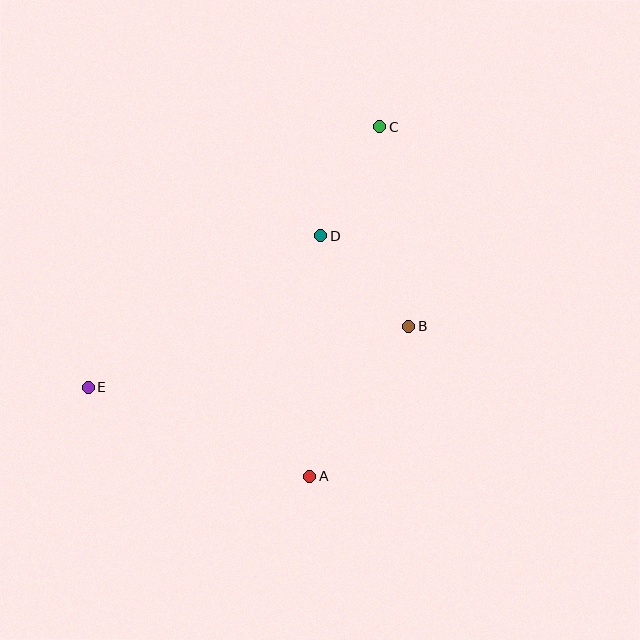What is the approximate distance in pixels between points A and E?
The distance between A and E is approximately 238 pixels.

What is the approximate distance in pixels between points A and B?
The distance between A and B is approximately 180 pixels.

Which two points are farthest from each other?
Points C and E are farthest from each other.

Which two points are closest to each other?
Points C and D are closest to each other.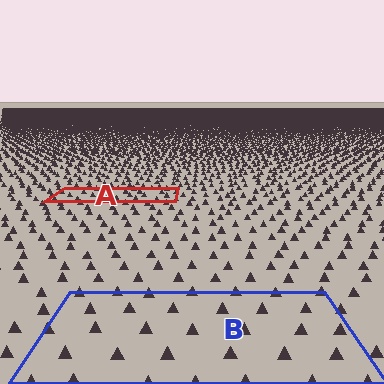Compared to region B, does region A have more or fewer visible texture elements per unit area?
Region A has more texture elements per unit area — they are packed more densely because it is farther away.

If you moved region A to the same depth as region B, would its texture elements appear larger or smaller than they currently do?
They would appear larger. At a closer depth, the same texture elements are projected at a bigger on-screen size.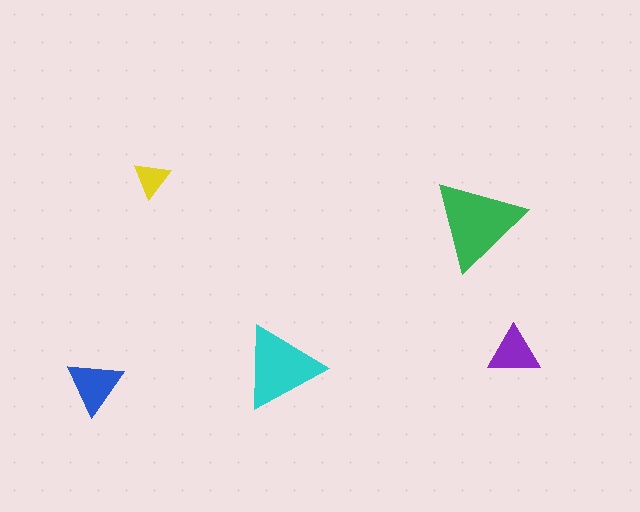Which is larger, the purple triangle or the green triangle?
The green one.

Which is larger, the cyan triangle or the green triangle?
The green one.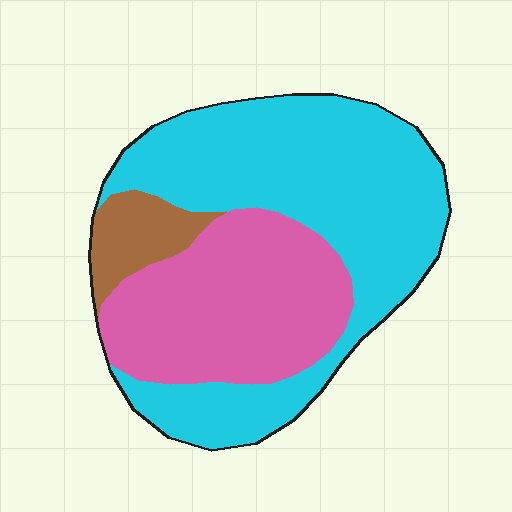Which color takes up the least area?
Brown, at roughly 10%.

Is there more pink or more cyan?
Cyan.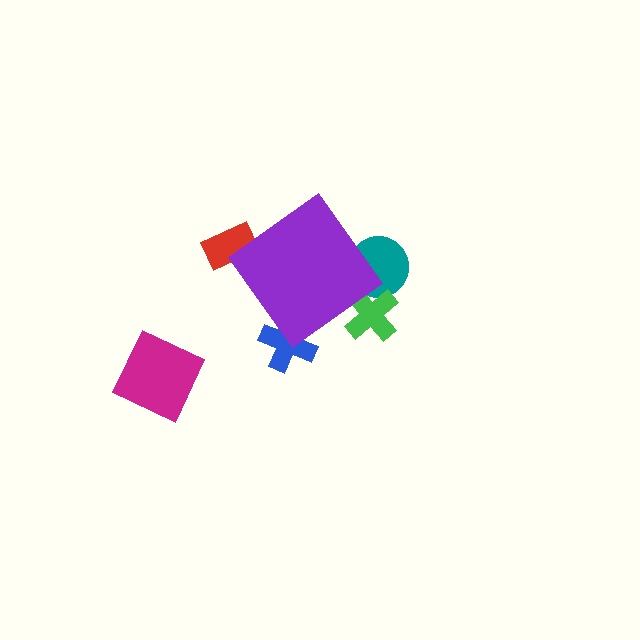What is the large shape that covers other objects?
A purple diamond.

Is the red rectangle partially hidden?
Yes, the red rectangle is partially hidden behind the purple diamond.